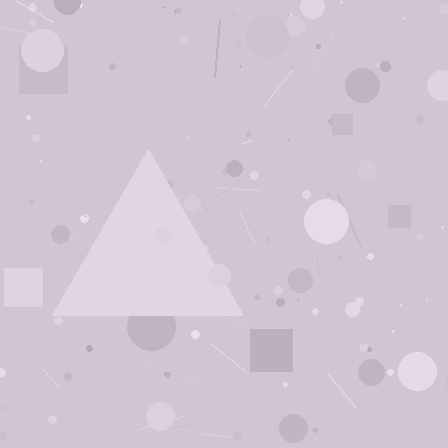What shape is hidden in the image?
A triangle is hidden in the image.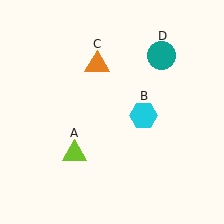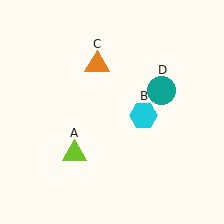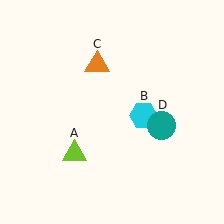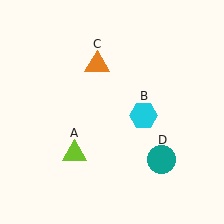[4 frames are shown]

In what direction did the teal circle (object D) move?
The teal circle (object D) moved down.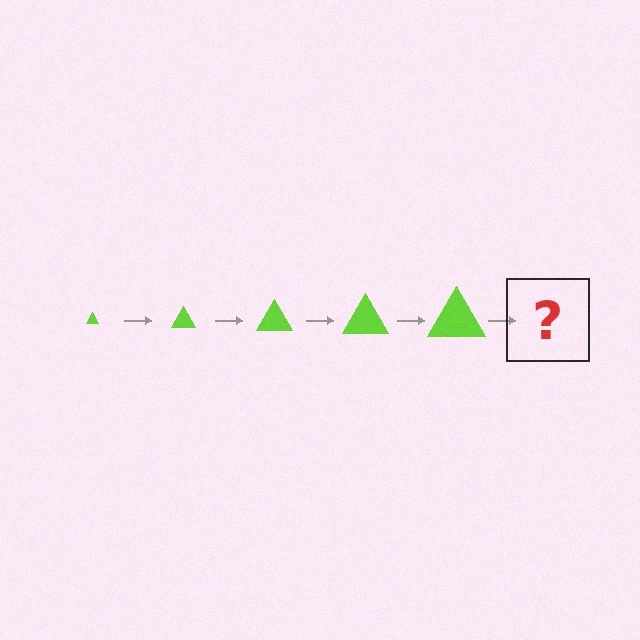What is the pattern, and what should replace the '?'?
The pattern is that the triangle gets progressively larger each step. The '?' should be a lime triangle, larger than the previous one.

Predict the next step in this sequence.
The next step is a lime triangle, larger than the previous one.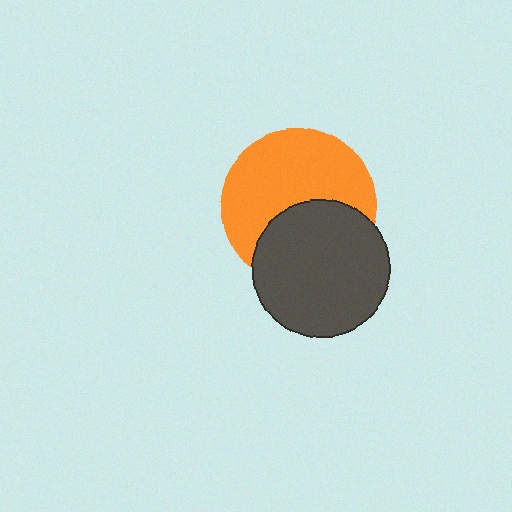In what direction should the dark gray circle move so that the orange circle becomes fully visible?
The dark gray circle should move down. That is the shortest direction to clear the overlap and leave the orange circle fully visible.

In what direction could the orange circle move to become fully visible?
The orange circle could move up. That would shift it out from behind the dark gray circle entirely.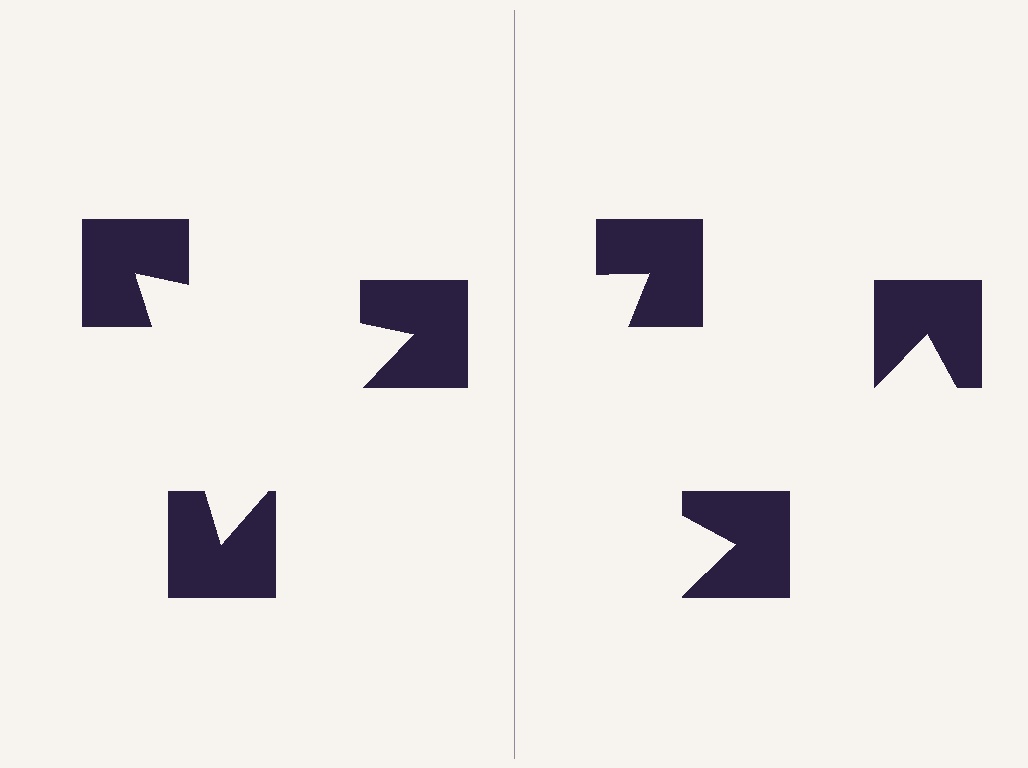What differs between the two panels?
The notched squares are positioned identically on both sides; only the wedge orientations differ. On the left they align to a triangle; on the right they are misaligned.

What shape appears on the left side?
An illusory triangle.